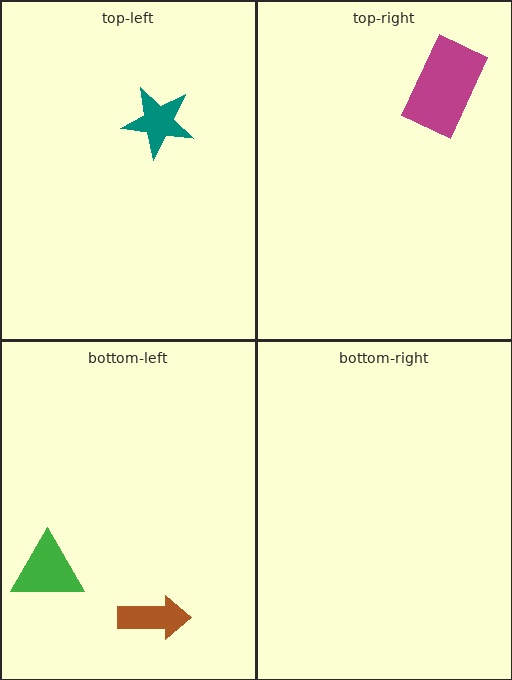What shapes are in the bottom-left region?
The green triangle, the brown arrow.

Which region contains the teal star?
The top-left region.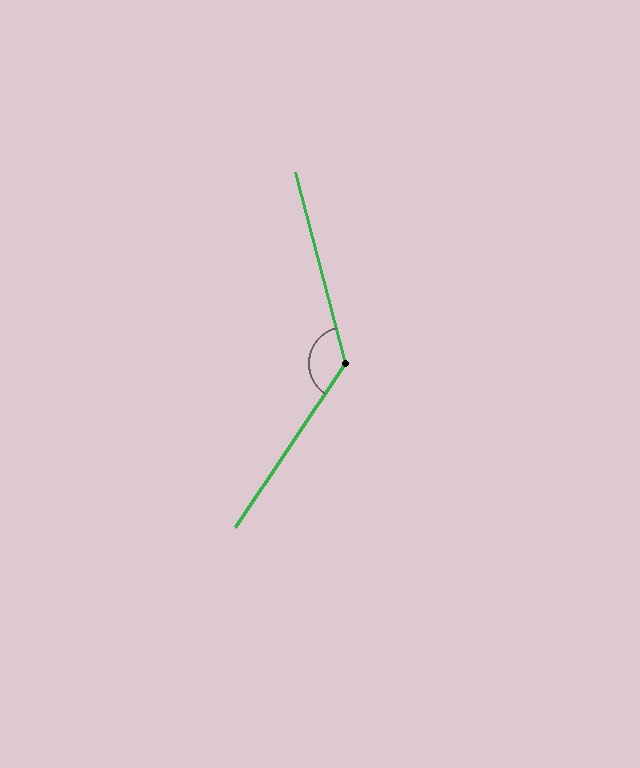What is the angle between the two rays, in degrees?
Approximately 132 degrees.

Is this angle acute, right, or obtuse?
It is obtuse.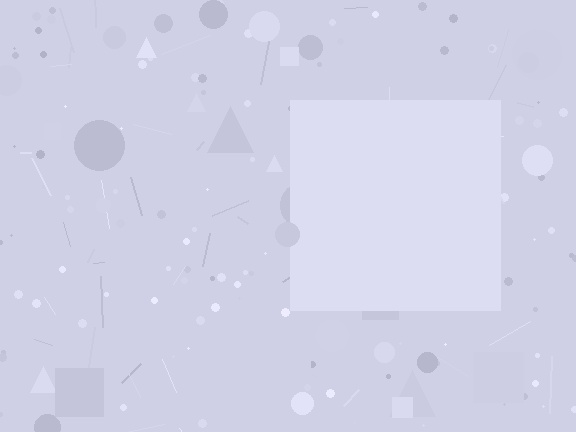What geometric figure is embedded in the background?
A square is embedded in the background.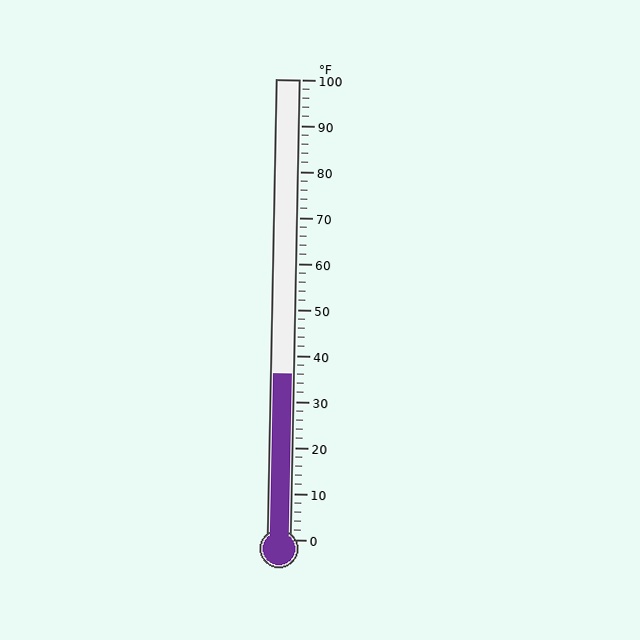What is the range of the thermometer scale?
The thermometer scale ranges from 0°F to 100°F.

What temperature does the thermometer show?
The thermometer shows approximately 36°F.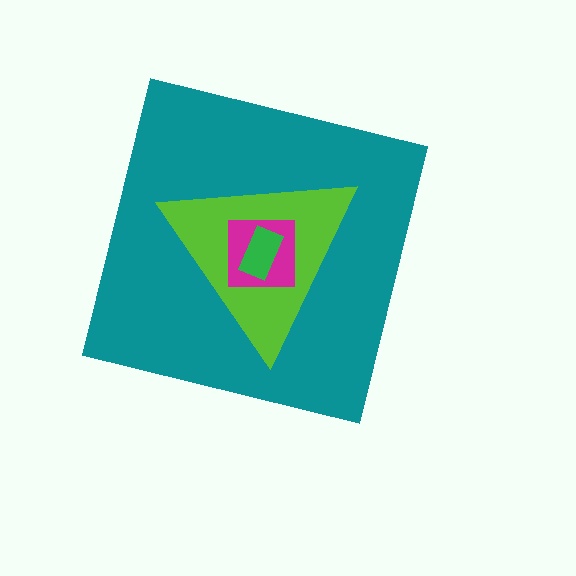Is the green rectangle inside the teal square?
Yes.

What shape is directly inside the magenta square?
The green rectangle.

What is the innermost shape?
The green rectangle.